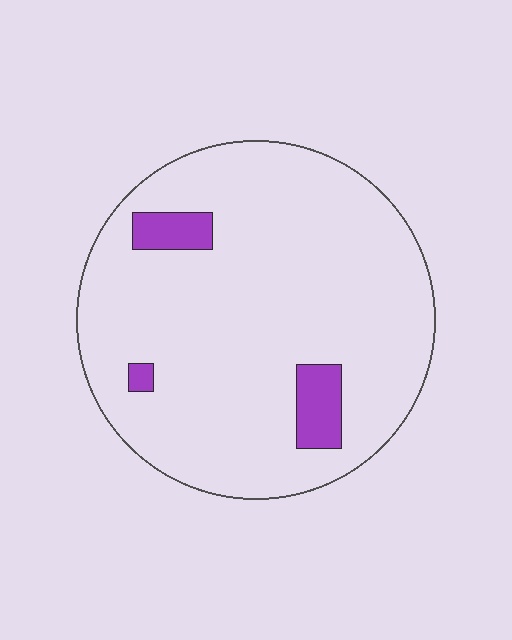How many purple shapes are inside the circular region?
3.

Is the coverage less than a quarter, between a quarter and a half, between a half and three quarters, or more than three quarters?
Less than a quarter.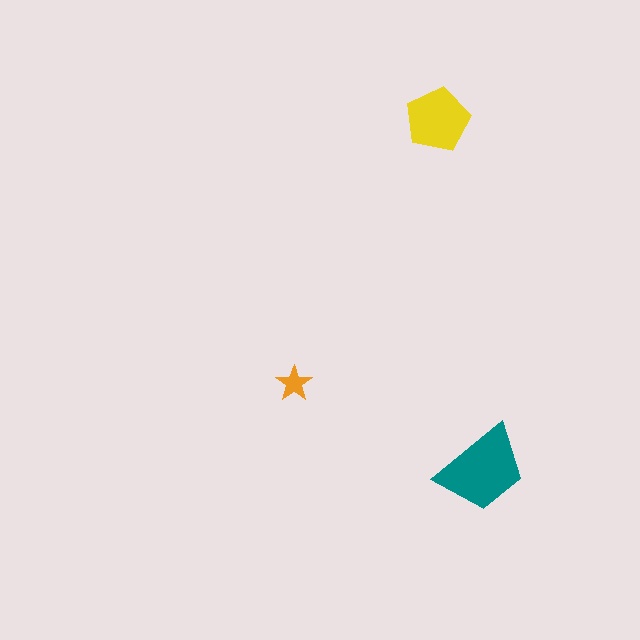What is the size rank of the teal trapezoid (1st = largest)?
1st.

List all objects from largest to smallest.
The teal trapezoid, the yellow pentagon, the orange star.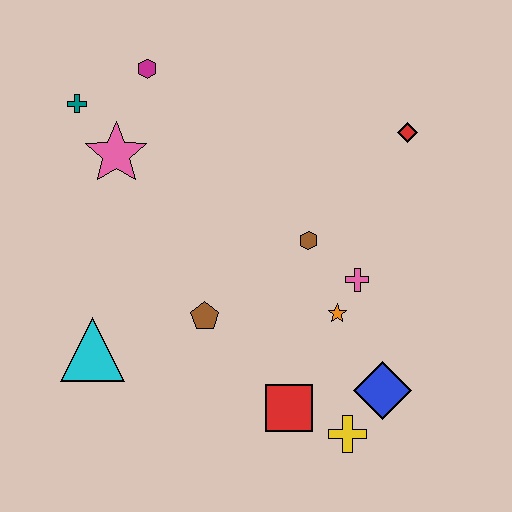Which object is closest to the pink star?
The teal cross is closest to the pink star.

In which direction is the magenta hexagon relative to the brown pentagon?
The magenta hexagon is above the brown pentagon.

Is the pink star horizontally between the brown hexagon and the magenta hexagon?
No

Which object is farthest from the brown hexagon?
The teal cross is farthest from the brown hexagon.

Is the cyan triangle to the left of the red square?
Yes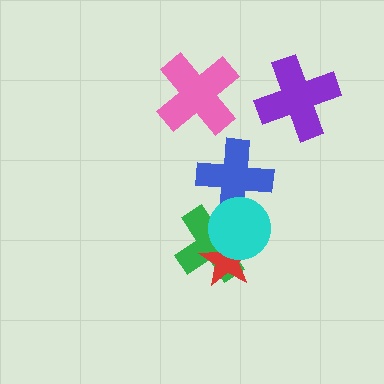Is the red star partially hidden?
Yes, it is partially covered by another shape.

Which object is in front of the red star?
The cyan circle is in front of the red star.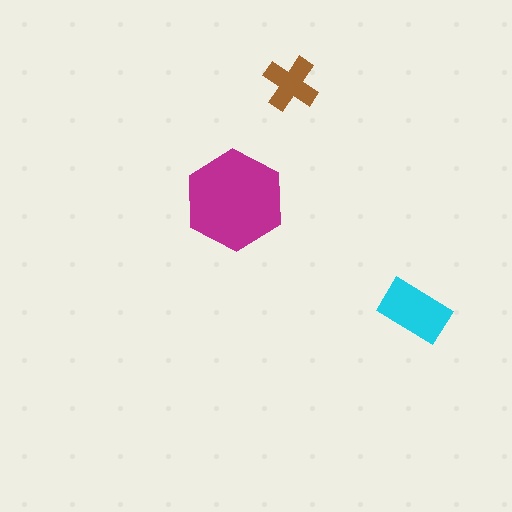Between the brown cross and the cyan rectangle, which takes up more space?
The cyan rectangle.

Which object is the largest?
The magenta hexagon.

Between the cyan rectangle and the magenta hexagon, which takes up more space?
The magenta hexagon.